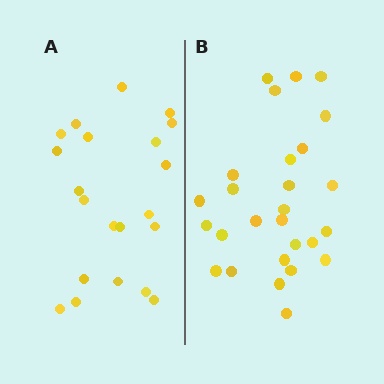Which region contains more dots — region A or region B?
Region B (the right region) has more dots.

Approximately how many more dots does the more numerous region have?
Region B has about 6 more dots than region A.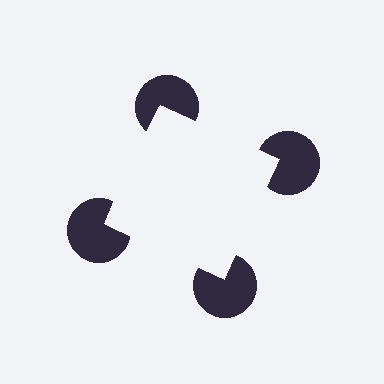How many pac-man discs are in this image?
There are 4 — one at each vertex of the illusory square.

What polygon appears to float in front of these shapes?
An illusory square — its edges are inferred from the aligned wedge cuts in the pac-man discs, not physically drawn.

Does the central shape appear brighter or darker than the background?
It typically appears slightly brighter than the background, even though no actual brightness change is drawn.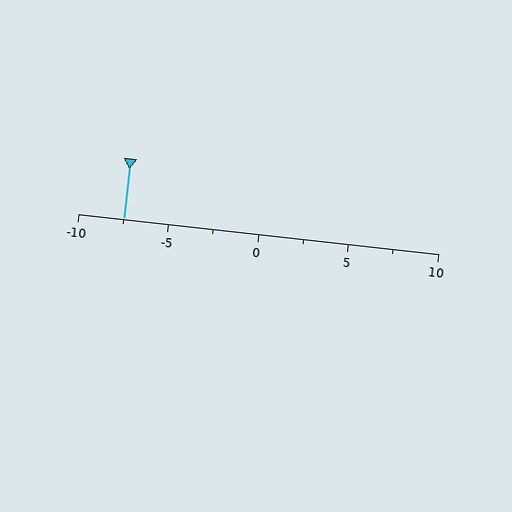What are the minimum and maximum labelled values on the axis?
The axis runs from -10 to 10.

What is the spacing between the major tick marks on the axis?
The major ticks are spaced 5 apart.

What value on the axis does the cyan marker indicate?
The marker indicates approximately -7.5.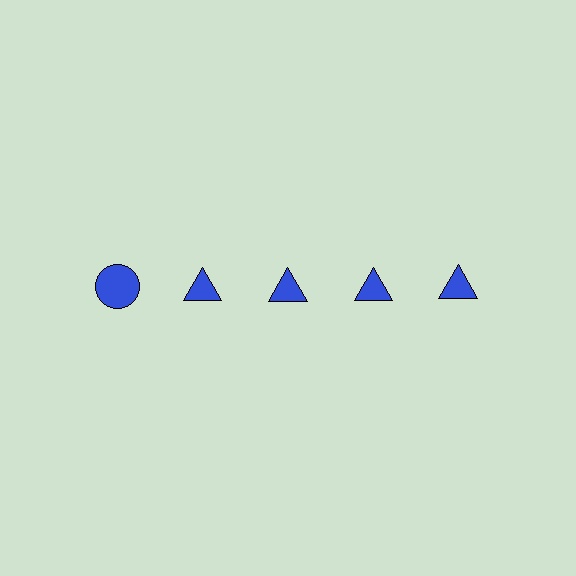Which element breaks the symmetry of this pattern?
The blue circle in the top row, leftmost column breaks the symmetry. All other shapes are blue triangles.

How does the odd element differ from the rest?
It has a different shape: circle instead of triangle.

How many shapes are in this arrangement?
There are 5 shapes arranged in a grid pattern.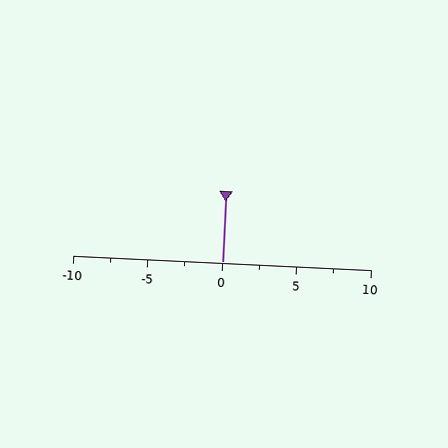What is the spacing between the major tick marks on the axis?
The major ticks are spaced 5 apart.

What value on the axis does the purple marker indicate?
The marker indicates approximately 0.